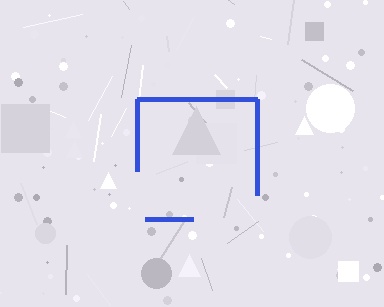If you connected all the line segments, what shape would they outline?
They would outline a square.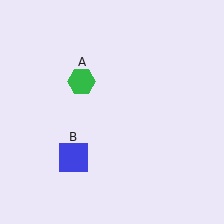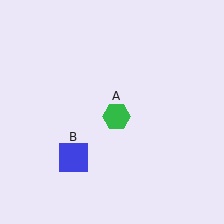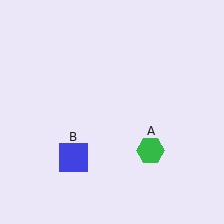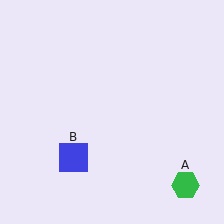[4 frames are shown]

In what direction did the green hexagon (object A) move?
The green hexagon (object A) moved down and to the right.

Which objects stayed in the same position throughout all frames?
Blue square (object B) remained stationary.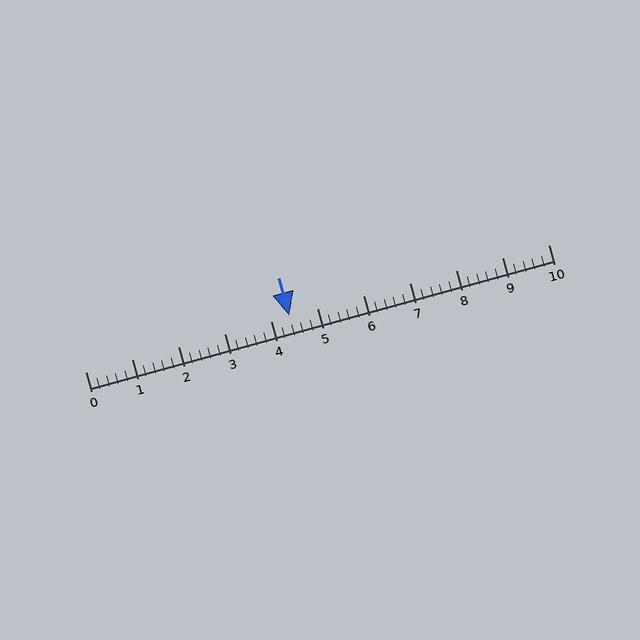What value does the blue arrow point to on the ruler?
The blue arrow points to approximately 4.4.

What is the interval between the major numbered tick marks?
The major tick marks are spaced 1 units apart.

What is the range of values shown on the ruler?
The ruler shows values from 0 to 10.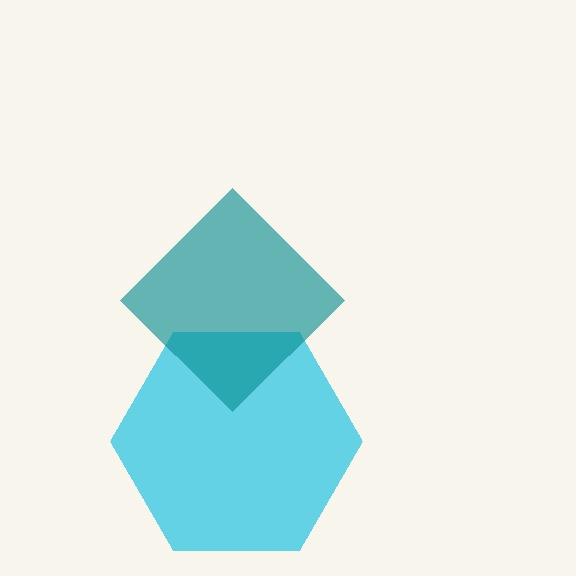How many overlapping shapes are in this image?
There are 2 overlapping shapes in the image.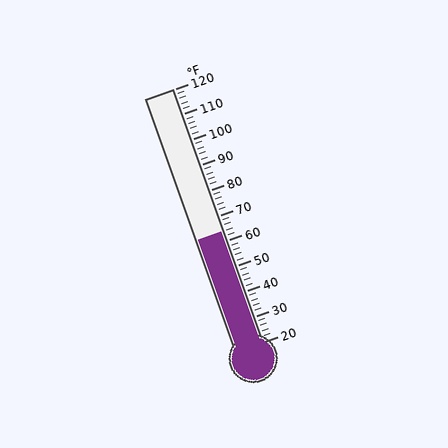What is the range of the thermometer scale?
The thermometer scale ranges from 20°F to 120°F.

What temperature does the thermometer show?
The thermometer shows approximately 64°F.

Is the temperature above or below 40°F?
The temperature is above 40°F.